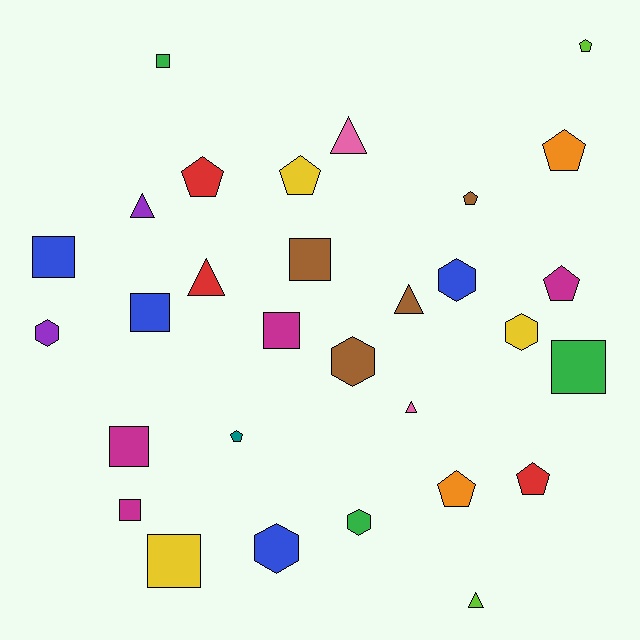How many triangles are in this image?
There are 6 triangles.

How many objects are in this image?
There are 30 objects.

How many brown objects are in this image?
There are 4 brown objects.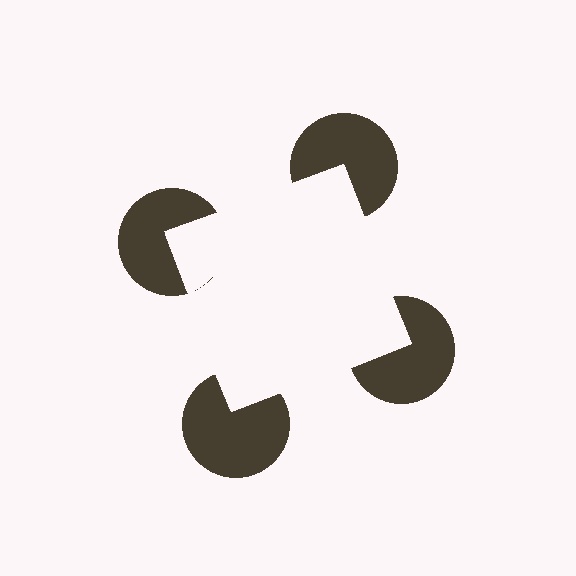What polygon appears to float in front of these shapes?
An illusory square — its edges are inferred from the aligned wedge cuts in the pac-man discs, not physically drawn.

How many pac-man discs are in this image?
There are 4 — one at each vertex of the illusory square.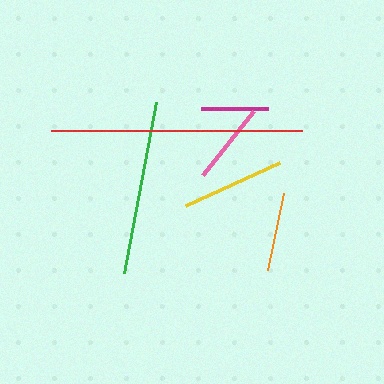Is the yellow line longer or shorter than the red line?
The red line is longer than the yellow line.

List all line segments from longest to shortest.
From longest to shortest: red, green, yellow, pink, orange, magenta.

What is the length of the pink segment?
The pink segment is approximately 82 pixels long.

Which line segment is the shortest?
The magenta line is the shortest at approximately 66 pixels.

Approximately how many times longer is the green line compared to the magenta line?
The green line is approximately 2.6 times the length of the magenta line.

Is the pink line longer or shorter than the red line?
The red line is longer than the pink line.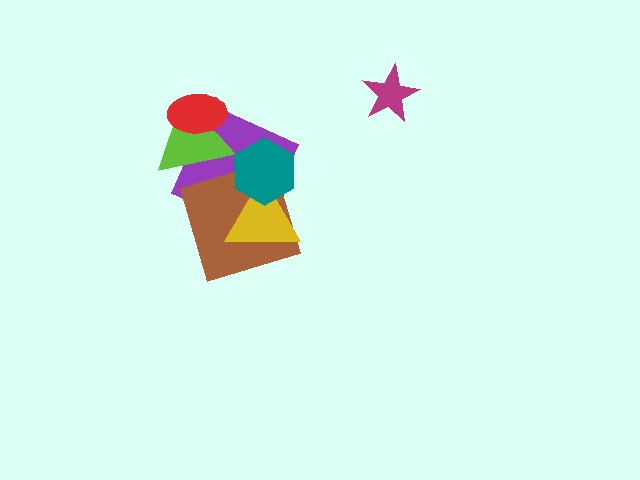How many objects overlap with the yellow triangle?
3 objects overlap with the yellow triangle.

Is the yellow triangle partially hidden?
Yes, it is partially covered by another shape.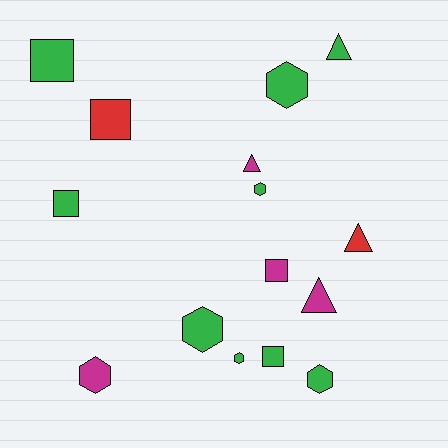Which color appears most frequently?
Green, with 9 objects.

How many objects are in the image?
There are 15 objects.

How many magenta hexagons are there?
There is 1 magenta hexagon.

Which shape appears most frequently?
Hexagon, with 6 objects.